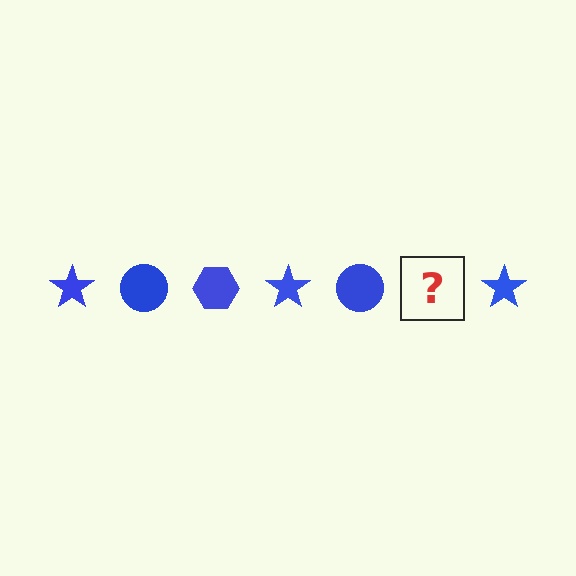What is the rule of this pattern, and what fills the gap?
The rule is that the pattern cycles through star, circle, hexagon shapes in blue. The gap should be filled with a blue hexagon.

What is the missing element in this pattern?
The missing element is a blue hexagon.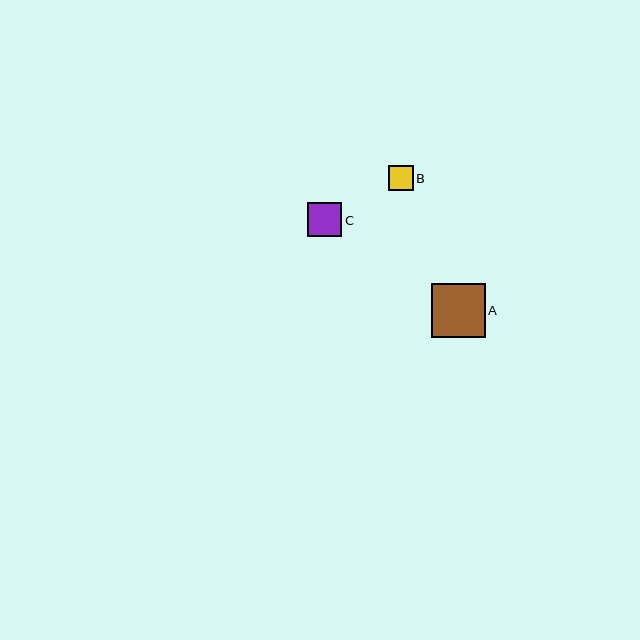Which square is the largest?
Square A is the largest with a size of approximately 54 pixels.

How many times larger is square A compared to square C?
Square A is approximately 1.6 times the size of square C.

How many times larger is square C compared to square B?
Square C is approximately 1.4 times the size of square B.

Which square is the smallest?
Square B is the smallest with a size of approximately 24 pixels.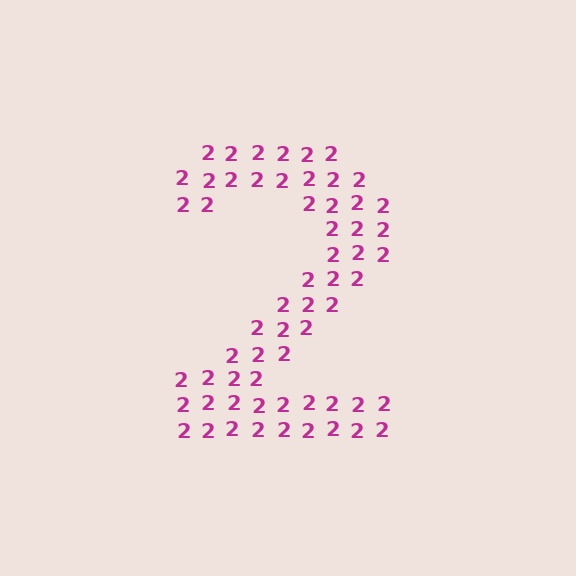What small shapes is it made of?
It is made of small digit 2's.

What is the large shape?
The large shape is the digit 2.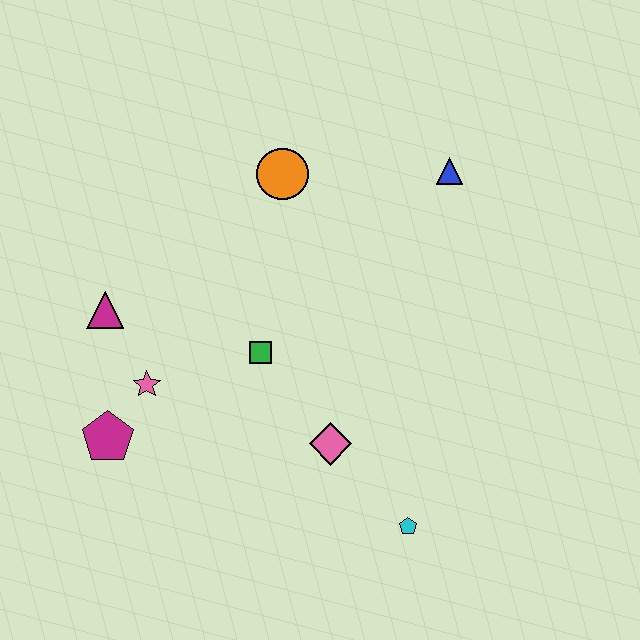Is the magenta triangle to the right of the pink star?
No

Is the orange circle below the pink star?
No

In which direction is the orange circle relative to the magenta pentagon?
The orange circle is above the magenta pentagon.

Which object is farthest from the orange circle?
The cyan pentagon is farthest from the orange circle.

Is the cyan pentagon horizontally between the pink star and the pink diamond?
No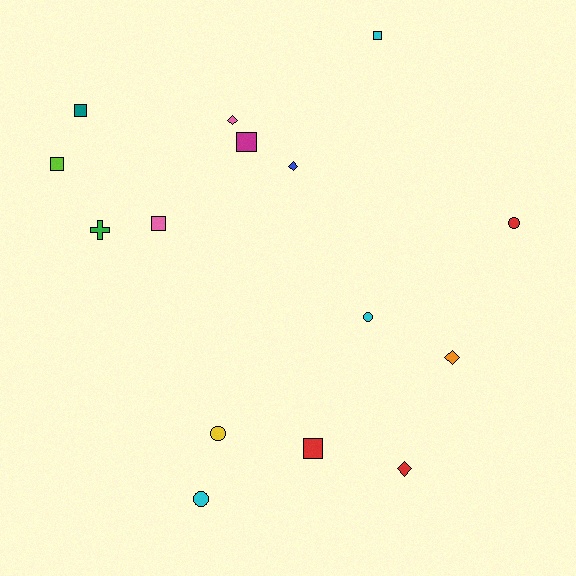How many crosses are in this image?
There is 1 cross.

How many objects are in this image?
There are 15 objects.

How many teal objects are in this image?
There is 1 teal object.